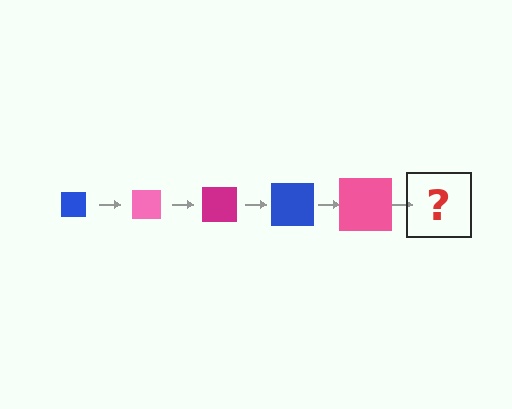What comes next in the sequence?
The next element should be a magenta square, larger than the previous one.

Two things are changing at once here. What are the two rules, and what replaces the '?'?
The two rules are that the square grows larger each step and the color cycles through blue, pink, and magenta. The '?' should be a magenta square, larger than the previous one.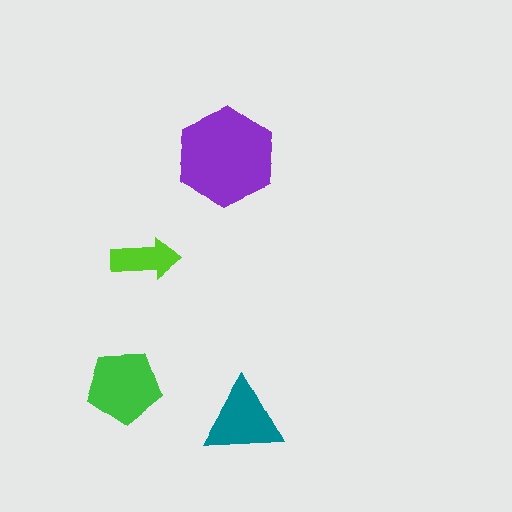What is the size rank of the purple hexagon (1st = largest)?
1st.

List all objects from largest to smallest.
The purple hexagon, the green pentagon, the teal triangle, the lime arrow.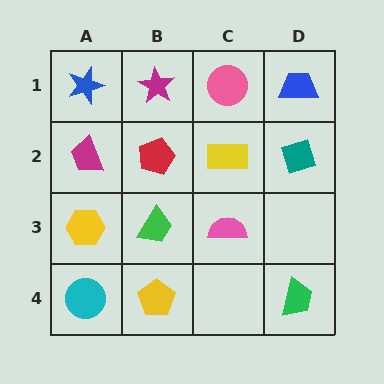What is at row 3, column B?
A green trapezoid.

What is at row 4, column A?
A cyan circle.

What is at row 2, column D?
A teal diamond.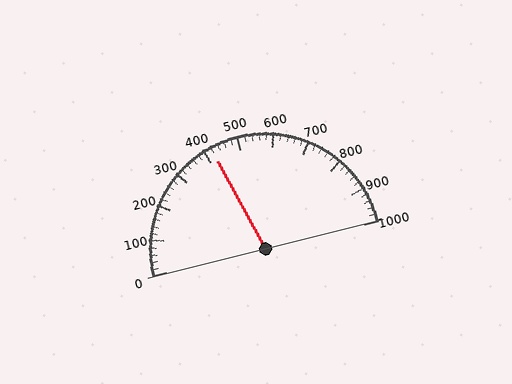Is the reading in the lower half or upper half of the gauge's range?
The reading is in the lower half of the range (0 to 1000).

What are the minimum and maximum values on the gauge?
The gauge ranges from 0 to 1000.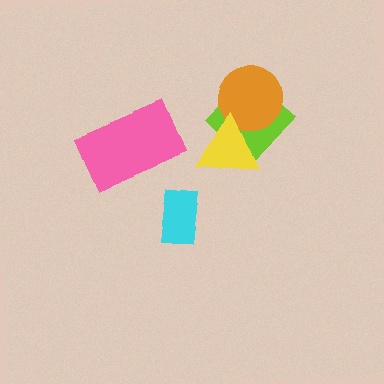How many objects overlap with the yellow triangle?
2 objects overlap with the yellow triangle.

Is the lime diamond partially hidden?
Yes, it is partially covered by another shape.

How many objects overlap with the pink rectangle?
0 objects overlap with the pink rectangle.